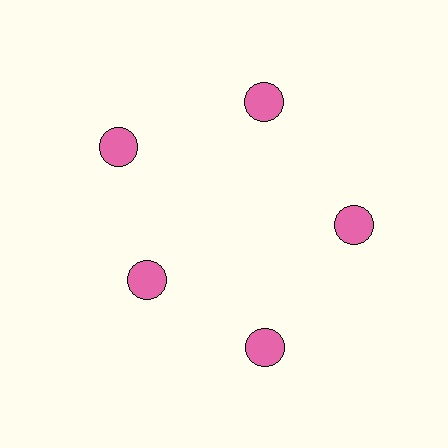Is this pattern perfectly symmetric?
No. The 5 pink circles are arranged in a ring, but one element near the 8 o'clock position is pulled inward toward the center, breaking the 5-fold rotational symmetry.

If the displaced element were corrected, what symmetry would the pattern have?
It would have 5-fold rotational symmetry — the pattern would map onto itself every 72 degrees.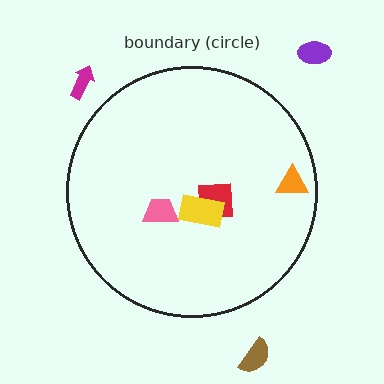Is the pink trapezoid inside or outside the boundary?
Inside.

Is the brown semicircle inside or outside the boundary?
Outside.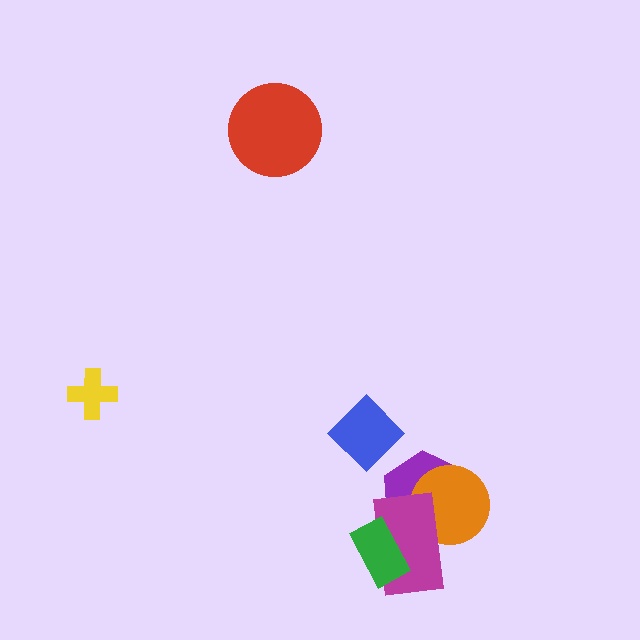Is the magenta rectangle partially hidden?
Yes, it is partially covered by another shape.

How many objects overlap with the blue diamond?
0 objects overlap with the blue diamond.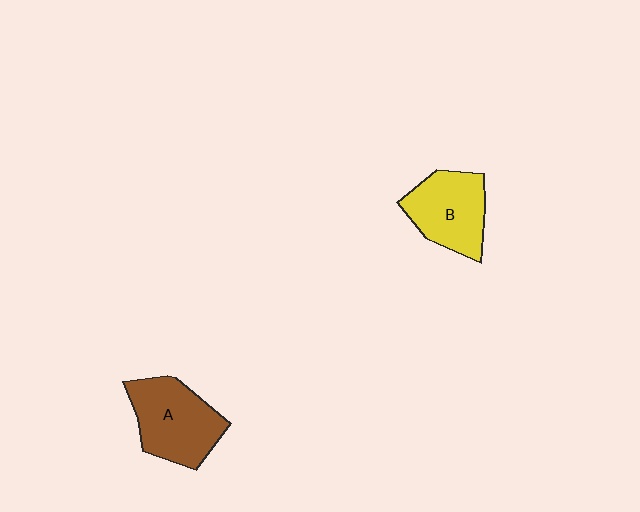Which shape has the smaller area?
Shape B (yellow).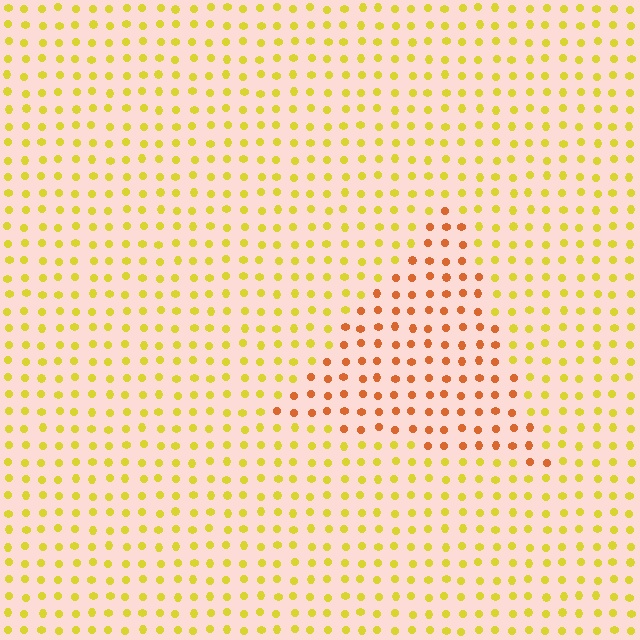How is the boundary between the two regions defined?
The boundary is defined purely by a slight shift in hue (about 39 degrees). Spacing, size, and orientation are identical on both sides.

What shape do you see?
I see a triangle.